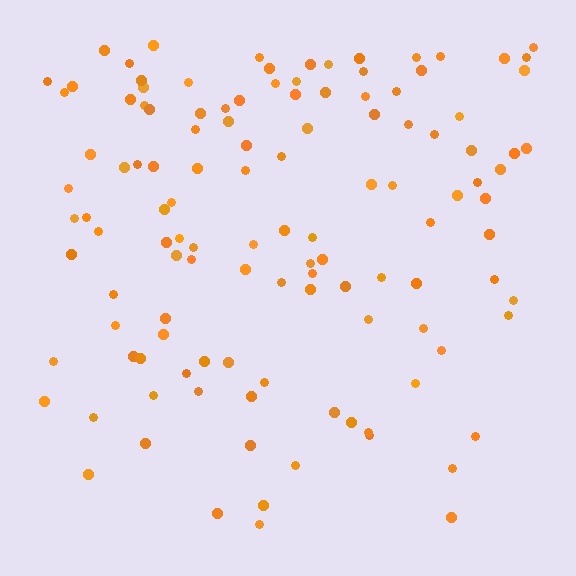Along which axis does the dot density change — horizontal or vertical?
Vertical.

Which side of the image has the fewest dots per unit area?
The bottom.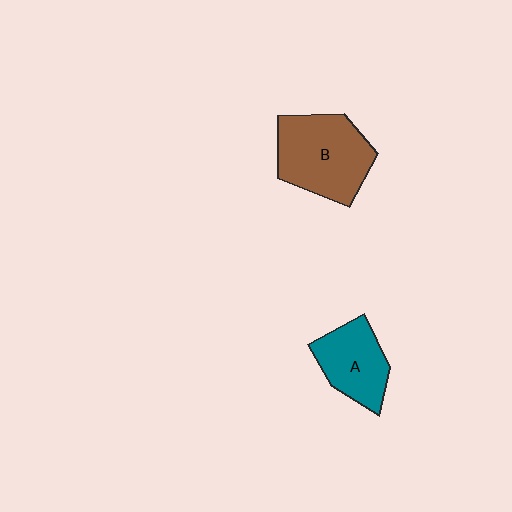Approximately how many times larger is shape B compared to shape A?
Approximately 1.5 times.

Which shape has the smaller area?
Shape A (teal).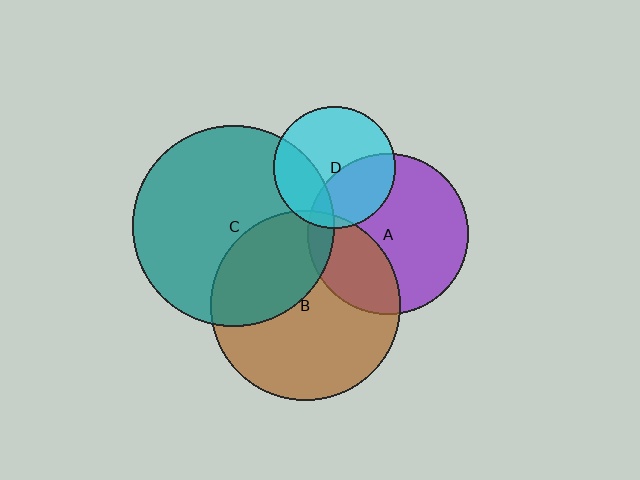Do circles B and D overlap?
Yes.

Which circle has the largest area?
Circle C (teal).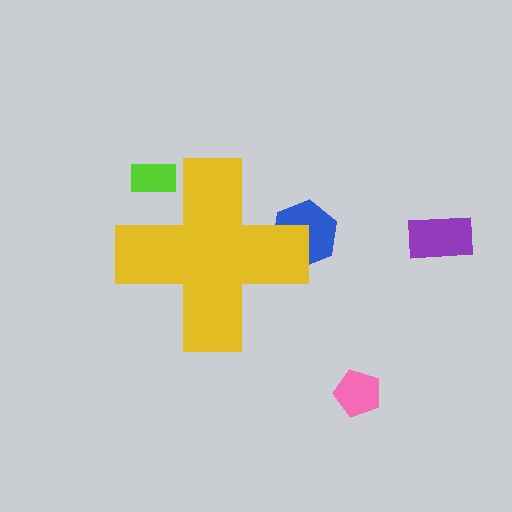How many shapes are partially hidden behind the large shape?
2 shapes are partially hidden.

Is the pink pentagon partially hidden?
No, the pink pentagon is fully visible.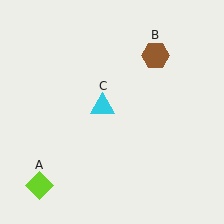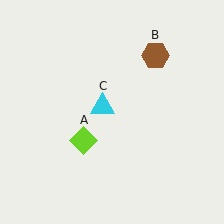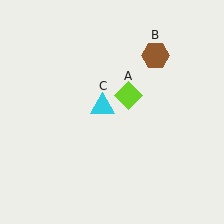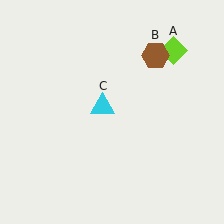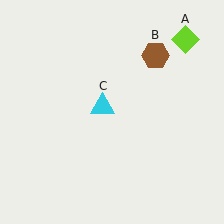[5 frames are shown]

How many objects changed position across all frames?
1 object changed position: lime diamond (object A).